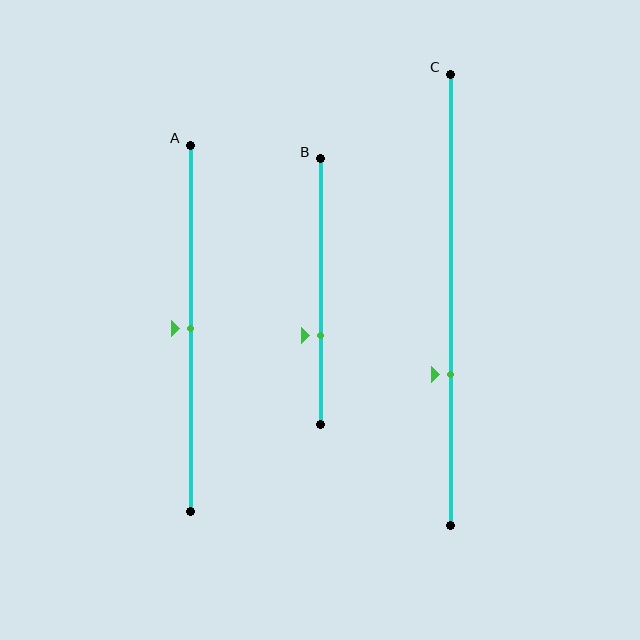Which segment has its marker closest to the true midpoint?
Segment A has its marker closest to the true midpoint.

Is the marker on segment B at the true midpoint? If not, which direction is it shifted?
No, the marker on segment B is shifted downward by about 16% of the segment length.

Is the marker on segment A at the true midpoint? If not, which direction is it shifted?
Yes, the marker on segment A is at the true midpoint.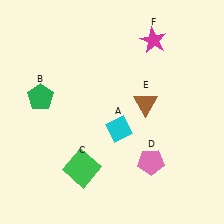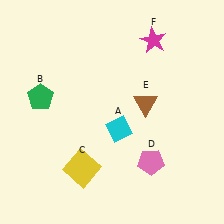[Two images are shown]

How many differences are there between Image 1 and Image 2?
There is 1 difference between the two images.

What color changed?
The square (C) changed from green in Image 1 to yellow in Image 2.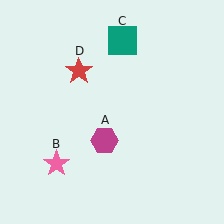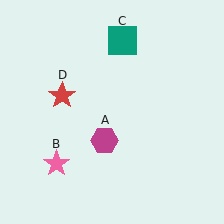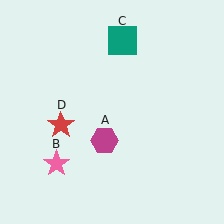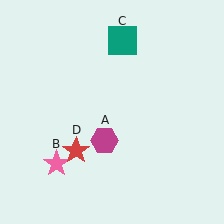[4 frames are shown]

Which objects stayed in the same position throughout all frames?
Magenta hexagon (object A) and pink star (object B) and teal square (object C) remained stationary.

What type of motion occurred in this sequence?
The red star (object D) rotated counterclockwise around the center of the scene.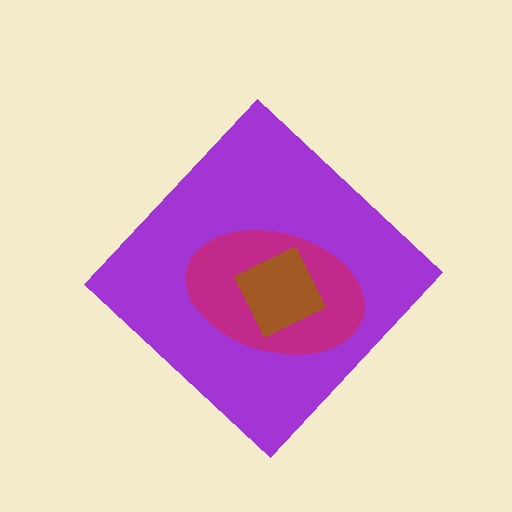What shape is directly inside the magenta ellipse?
The brown square.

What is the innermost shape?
The brown square.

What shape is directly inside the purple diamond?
The magenta ellipse.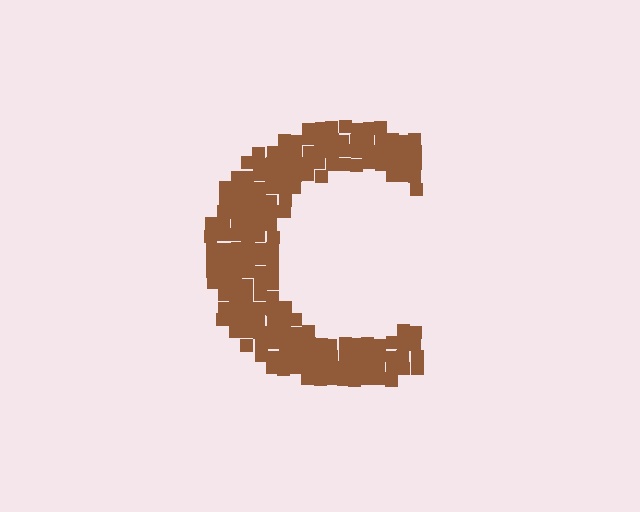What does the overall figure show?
The overall figure shows the letter C.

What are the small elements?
The small elements are squares.